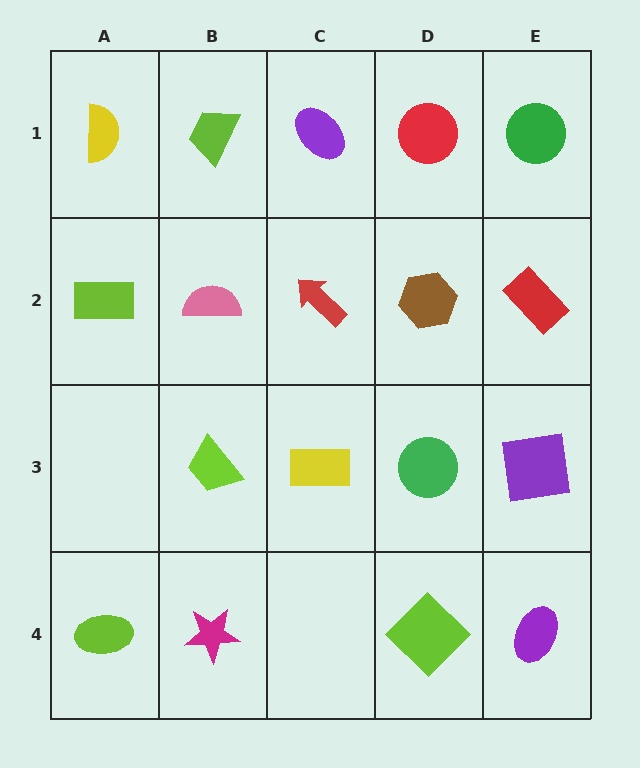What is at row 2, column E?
A red rectangle.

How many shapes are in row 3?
4 shapes.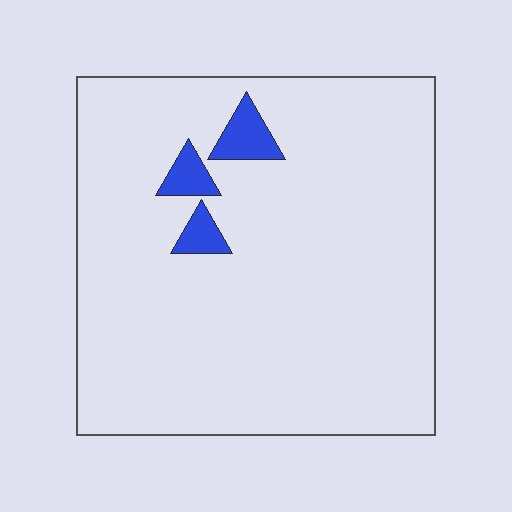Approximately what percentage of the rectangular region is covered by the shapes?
Approximately 5%.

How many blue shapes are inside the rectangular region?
3.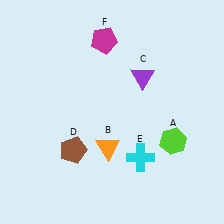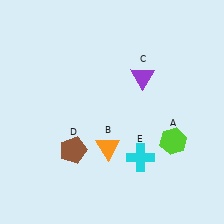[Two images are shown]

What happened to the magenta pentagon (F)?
The magenta pentagon (F) was removed in Image 2. It was in the top-left area of Image 1.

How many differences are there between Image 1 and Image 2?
There is 1 difference between the two images.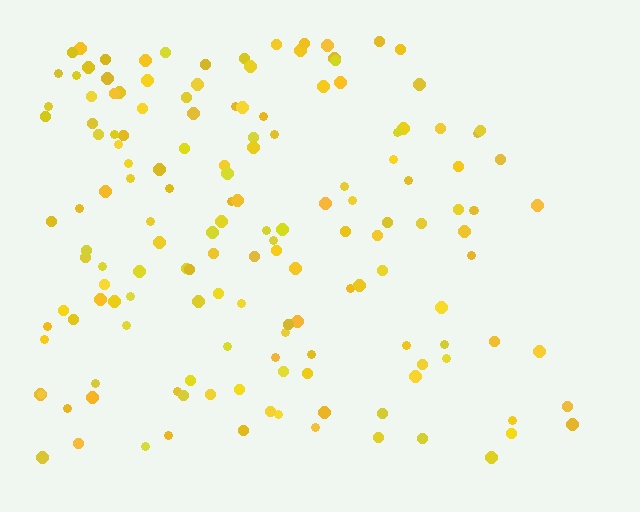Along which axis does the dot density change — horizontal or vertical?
Horizontal.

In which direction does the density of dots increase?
From right to left, with the left side densest.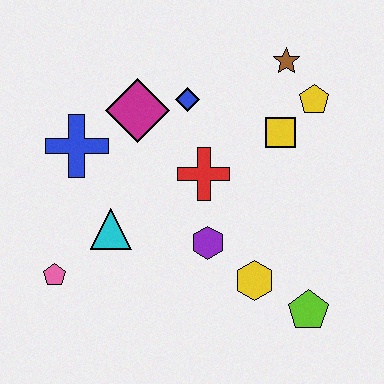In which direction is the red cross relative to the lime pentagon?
The red cross is above the lime pentagon.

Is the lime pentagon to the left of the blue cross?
No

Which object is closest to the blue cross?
The magenta diamond is closest to the blue cross.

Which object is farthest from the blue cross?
The lime pentagon is farthest from the blue cross.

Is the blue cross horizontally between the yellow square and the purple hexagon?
No